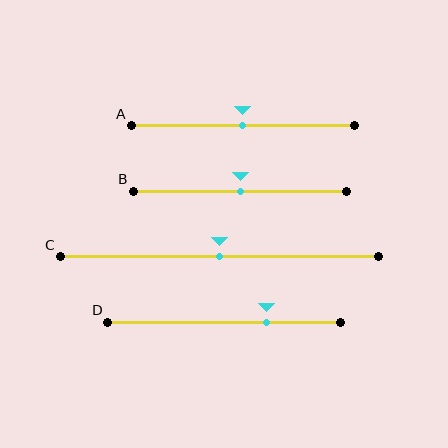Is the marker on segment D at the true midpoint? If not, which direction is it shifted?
No, the marker on segment D is shifted to the right by about 18% of the segment length.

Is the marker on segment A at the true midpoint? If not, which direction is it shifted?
Yes, the marker on segment A is at the true midpoint.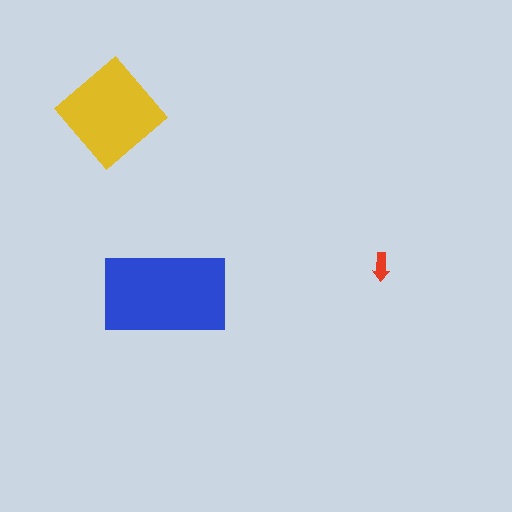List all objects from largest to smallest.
The blue rectangle, the yellow diamond, the red arrow.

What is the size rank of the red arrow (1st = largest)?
3rd.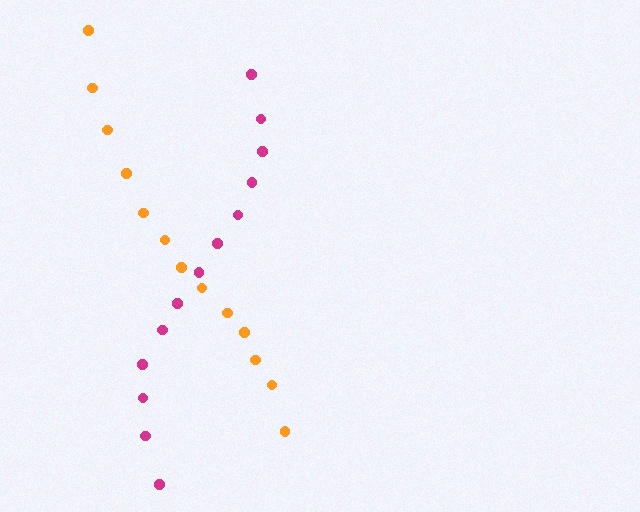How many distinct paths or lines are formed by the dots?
There are 2 distinct paths.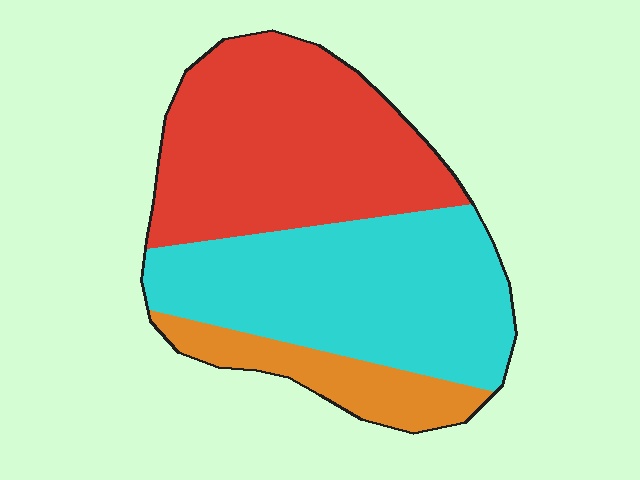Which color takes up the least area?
Orange, at roughly 15%.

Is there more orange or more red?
Red.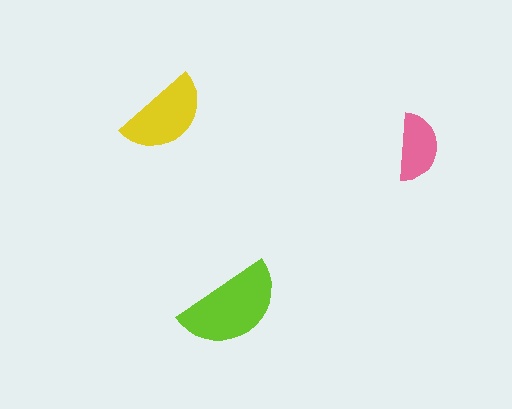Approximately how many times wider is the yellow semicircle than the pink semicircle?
About 1.5 times wider.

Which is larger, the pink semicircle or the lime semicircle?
The lime one.